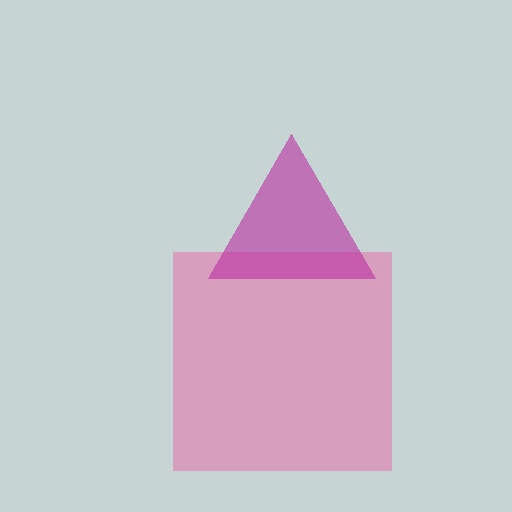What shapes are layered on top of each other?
The layered shapes are: a pink square, a magenta triangle.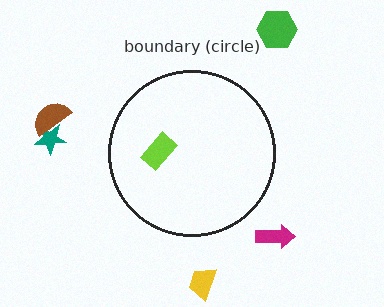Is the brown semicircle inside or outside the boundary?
Outside.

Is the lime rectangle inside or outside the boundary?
Inside.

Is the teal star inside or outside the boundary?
Outside.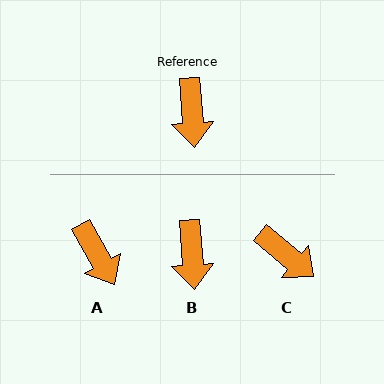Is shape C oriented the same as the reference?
No, it is off by about 46 degrees.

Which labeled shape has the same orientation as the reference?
B.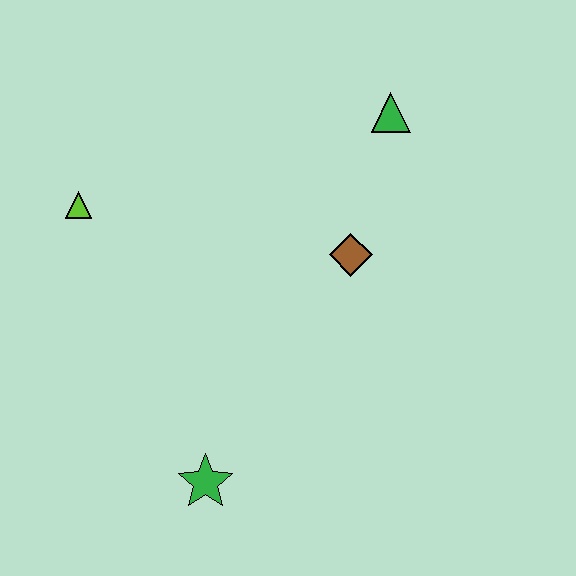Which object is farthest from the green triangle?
The green star is farthest from the green triangle.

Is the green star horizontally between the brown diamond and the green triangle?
No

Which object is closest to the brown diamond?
The green triangle is closest to the brown diamond.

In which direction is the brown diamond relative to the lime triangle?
The brown diamond is to the right of the lime triangle.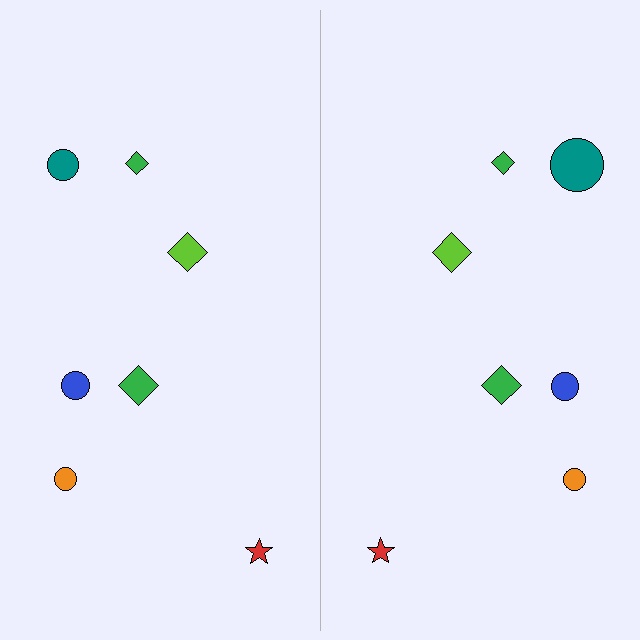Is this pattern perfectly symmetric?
No, the pattern is not perfectly symmetric. The teal circle on the right side has a different size than its mirror counterpart.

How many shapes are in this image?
There are 14 shapes in this image.